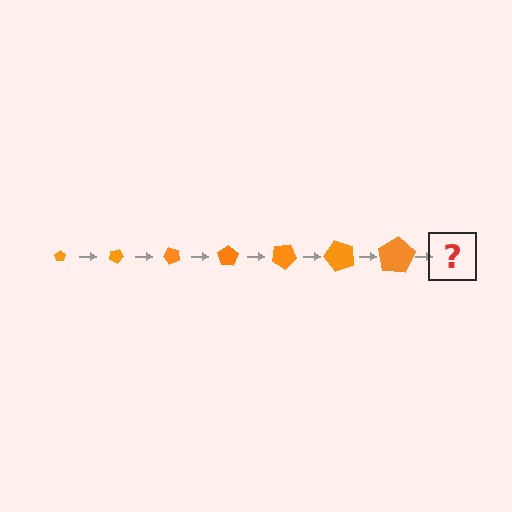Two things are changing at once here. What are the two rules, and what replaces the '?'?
The two rules are that the pentagon grows larger each step and it rotates 25 degrees each step. The '?' should be a pentagon, larger than the previous one and rotated 175 degrees from the start.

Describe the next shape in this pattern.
It should be a pentagon, larger than the previous one and rotated 175 degrees from the start.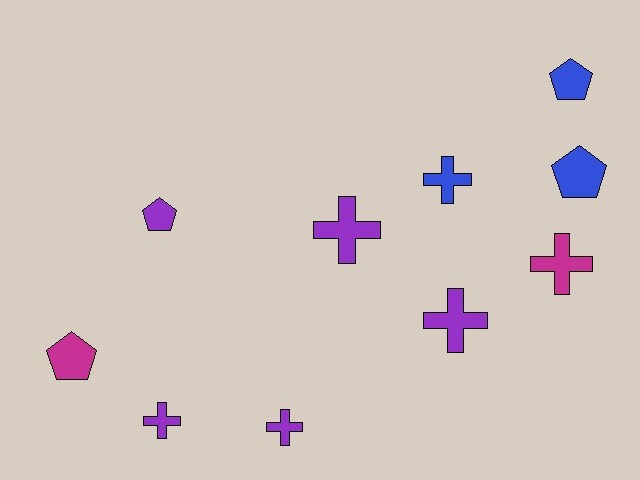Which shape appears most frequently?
Cross, with 6 objects.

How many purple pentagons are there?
There is 1 purple pentagon.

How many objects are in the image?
There are 10 objects.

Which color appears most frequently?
Purple, with 5 objects.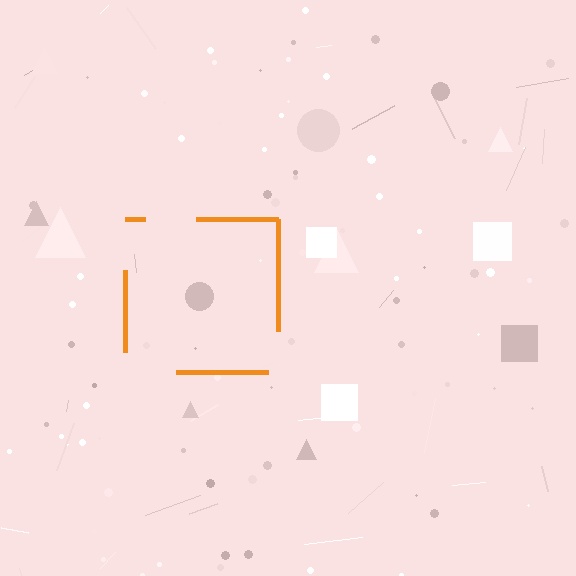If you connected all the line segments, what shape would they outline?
They would outline a square.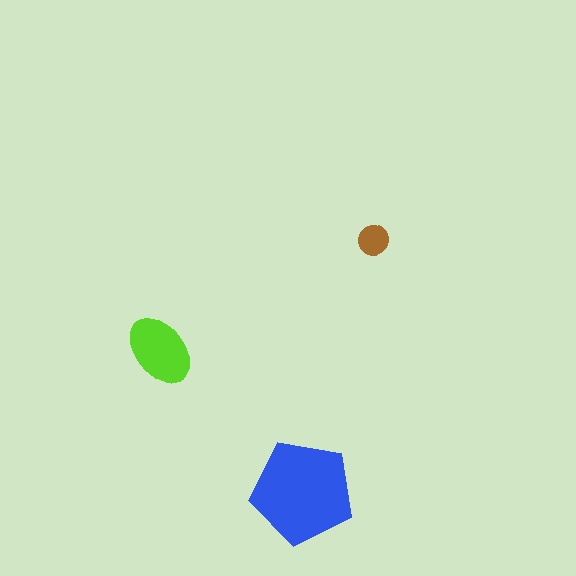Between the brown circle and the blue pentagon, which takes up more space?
The blue pentagon.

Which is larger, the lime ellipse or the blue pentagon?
The blue pentagon.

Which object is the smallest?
The brown circle.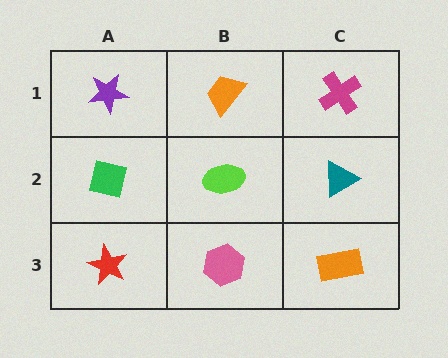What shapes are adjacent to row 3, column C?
A teal triangle (row 2, column C), a pink hexagon (row 3, column B).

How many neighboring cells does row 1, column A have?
2.